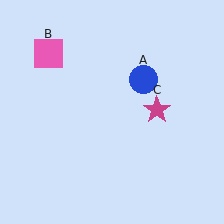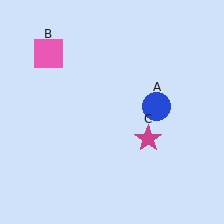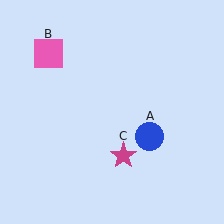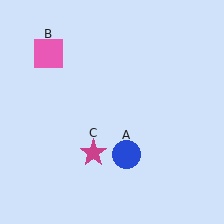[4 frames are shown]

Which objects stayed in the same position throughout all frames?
Pink square (object B) remained stationary.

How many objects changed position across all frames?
2 objects changed position: blue circle (object A), magenta star (object C).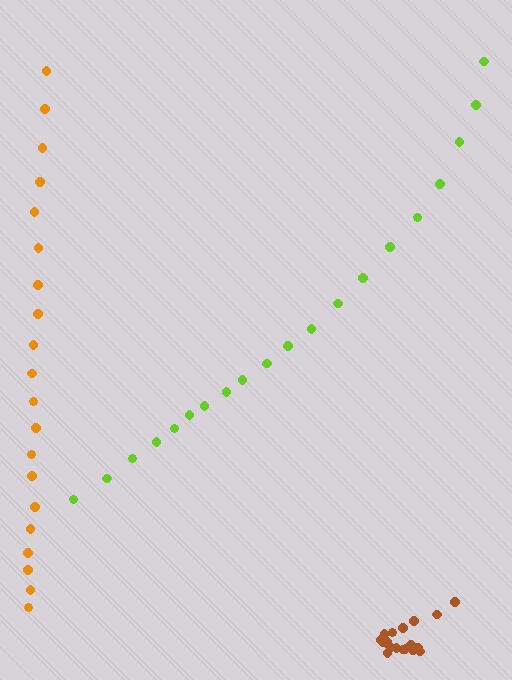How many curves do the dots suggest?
There are 3 distinct paths.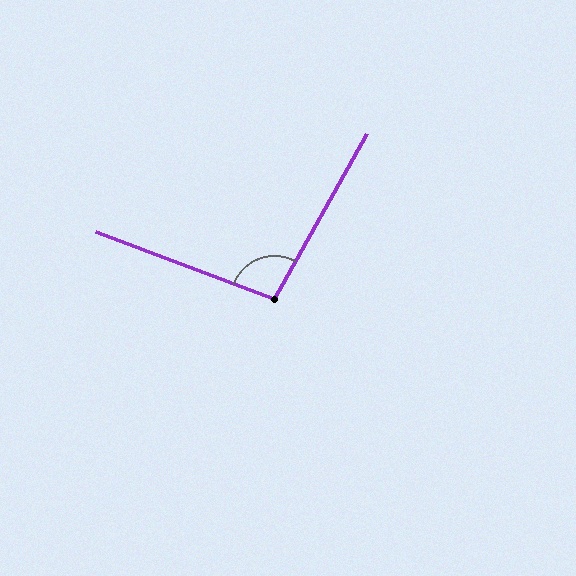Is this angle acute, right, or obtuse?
It is obtuse.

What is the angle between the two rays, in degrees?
Approximately 99 degrees.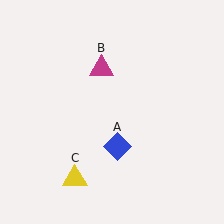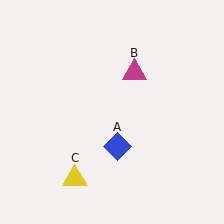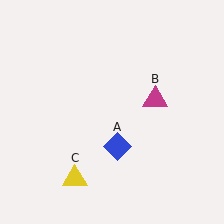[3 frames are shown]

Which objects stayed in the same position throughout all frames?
Blue diamond (object A) and yellow triangle (object C) remained stationary.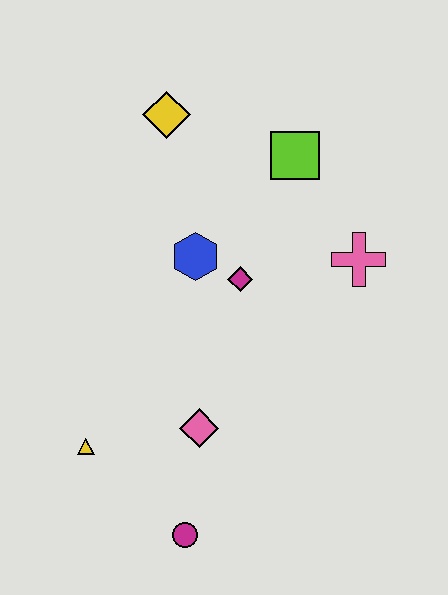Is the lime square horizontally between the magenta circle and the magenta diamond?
No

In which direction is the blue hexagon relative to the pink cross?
The blue hexagon is to the left of the pink cross.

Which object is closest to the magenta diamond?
The blue hexagon is closest to the magenta diamond.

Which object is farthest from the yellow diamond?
The magenta circle is farthest from the yellow diamond.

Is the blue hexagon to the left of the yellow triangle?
No